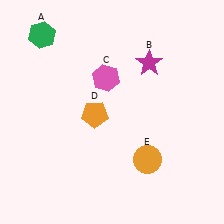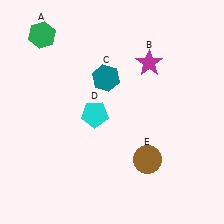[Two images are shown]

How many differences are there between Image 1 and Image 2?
There are 3 differences between the two images.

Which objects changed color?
C changed from pink to teal. D changed from orange to cyan. E changed from orange to brown.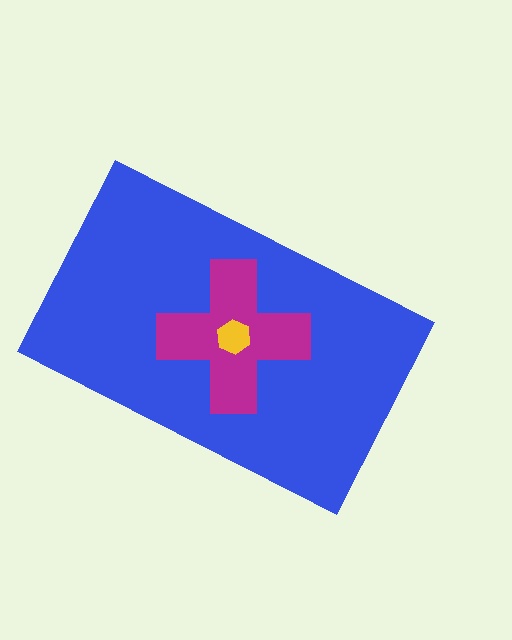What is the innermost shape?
The yellow hexagon.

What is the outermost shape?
The blue rectangle.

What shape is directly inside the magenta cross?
The yellow hexagon.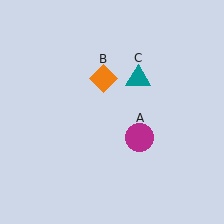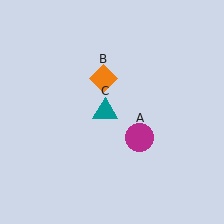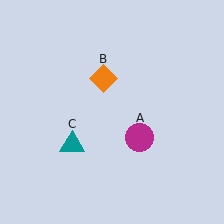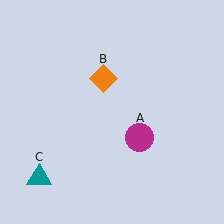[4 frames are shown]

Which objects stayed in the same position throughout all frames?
Magenta circle (object A) and orange diamond (object B) remained stationary.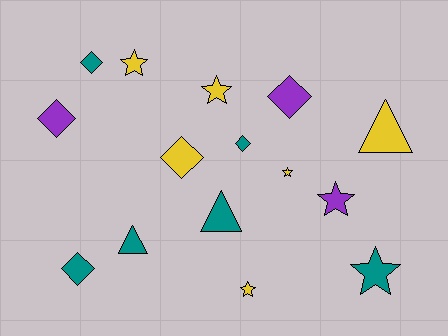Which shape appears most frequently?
Star, with 6 objects.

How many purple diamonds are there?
There are 2 purple diamonds.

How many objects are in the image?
There are 15 objects.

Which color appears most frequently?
Yellow, with 6 objects.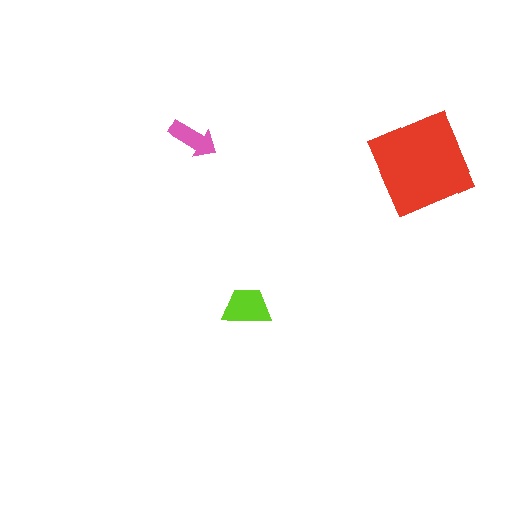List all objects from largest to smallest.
The red diamond, the lime trapezoid, the pink arrow.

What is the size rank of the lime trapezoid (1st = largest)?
2nd.